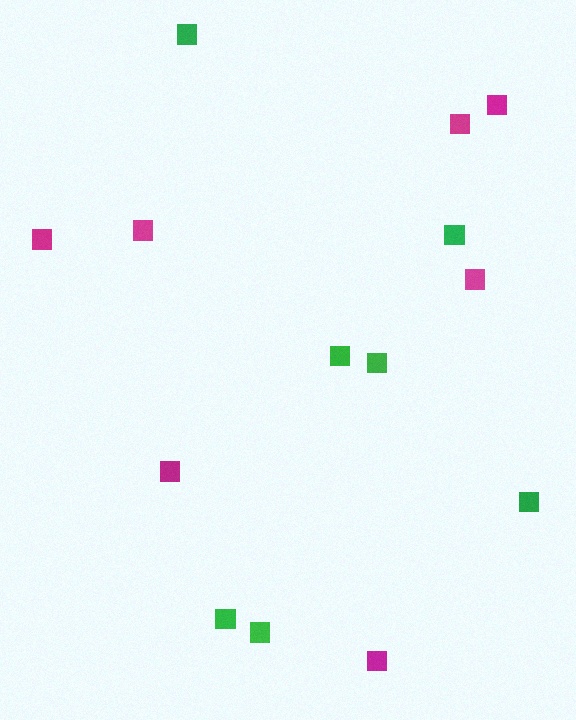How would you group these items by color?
There are 2 groups: one group of green squares (7) and one group of magenta squares (7).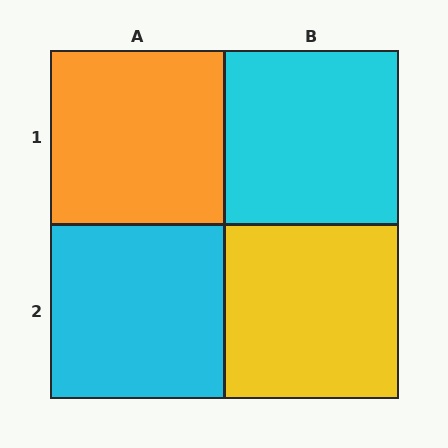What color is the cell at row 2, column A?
Cyan.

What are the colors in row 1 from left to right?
Orange, cyan.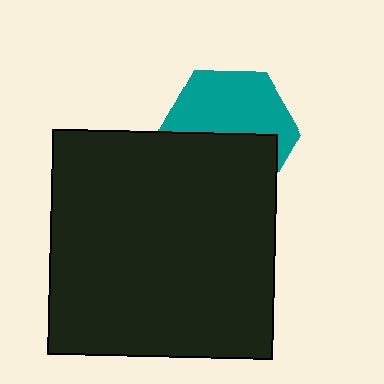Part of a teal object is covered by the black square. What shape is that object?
It is a hexagon.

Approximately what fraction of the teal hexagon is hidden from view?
Roughly 48% of the teal hexagon is hidden behind the black square.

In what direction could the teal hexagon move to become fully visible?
The teal hexagon could move up. That would shift it out from behind the black square entirely.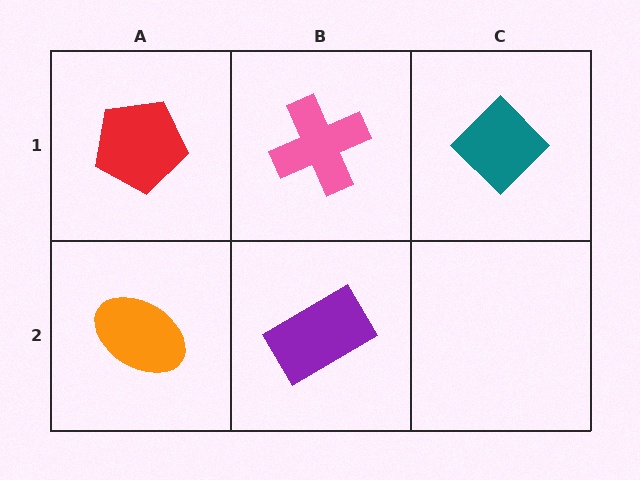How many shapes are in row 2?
2 shapes.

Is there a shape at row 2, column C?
No, that cell is empty.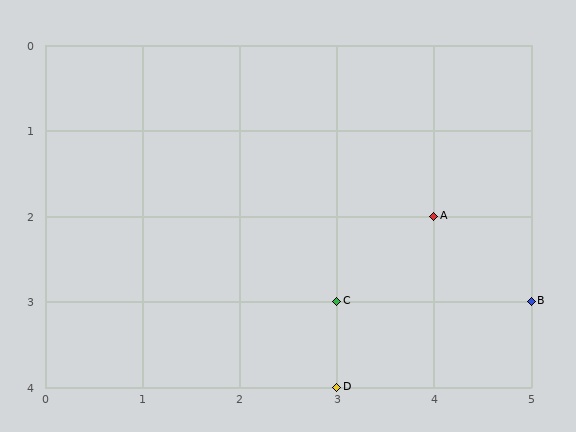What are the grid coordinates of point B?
Point B is at grid coordinates (5, 3).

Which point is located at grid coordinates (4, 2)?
Point A is at (4, 2).